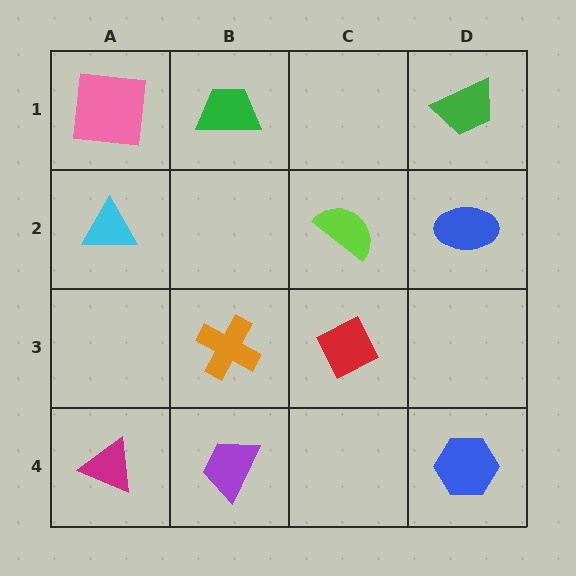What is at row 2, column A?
A cyan triangle.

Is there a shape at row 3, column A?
No, that cell is empty.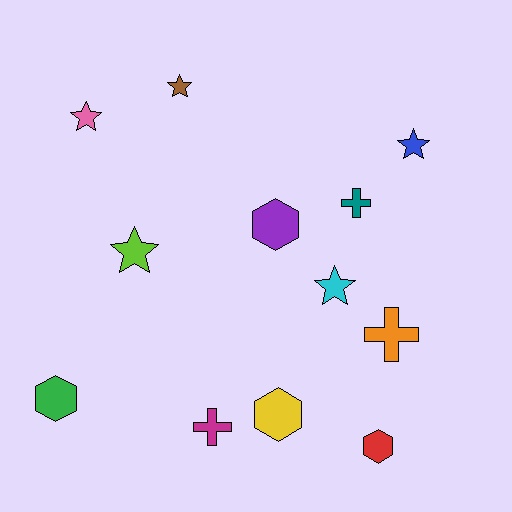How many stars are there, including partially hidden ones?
There are 5 stars.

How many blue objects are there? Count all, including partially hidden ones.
There is 1 blue object.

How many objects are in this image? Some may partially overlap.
There are 12 objects.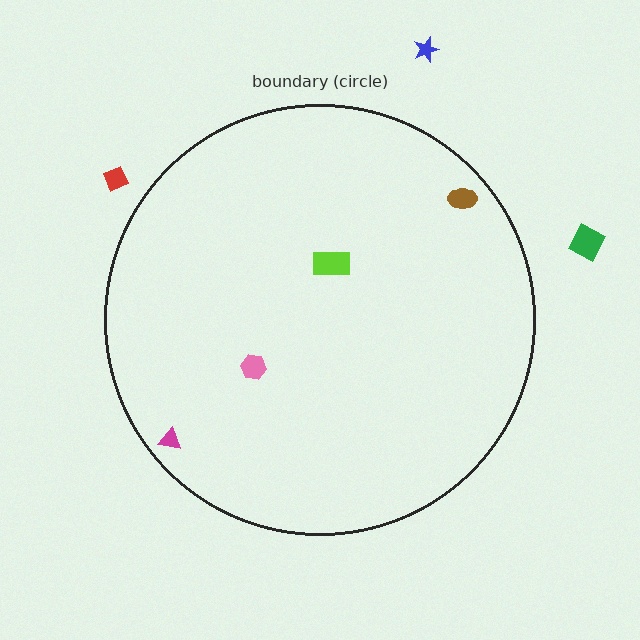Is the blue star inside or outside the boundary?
Outside.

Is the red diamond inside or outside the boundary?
Outside.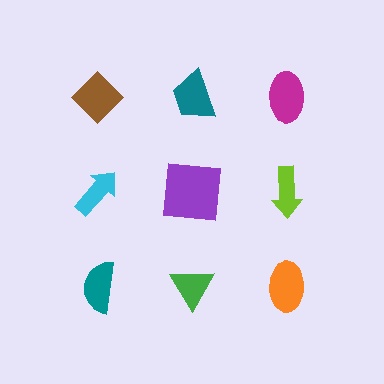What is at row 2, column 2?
A purple square.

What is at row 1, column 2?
A teal trapezoid.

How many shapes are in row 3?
3 shapes.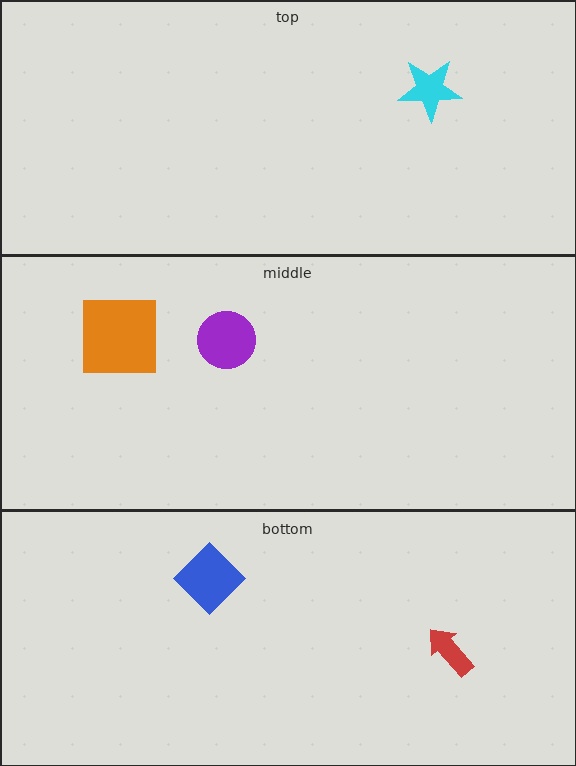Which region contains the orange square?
The middle region.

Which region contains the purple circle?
The middle region.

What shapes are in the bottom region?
The blue diamond, the red arrow.